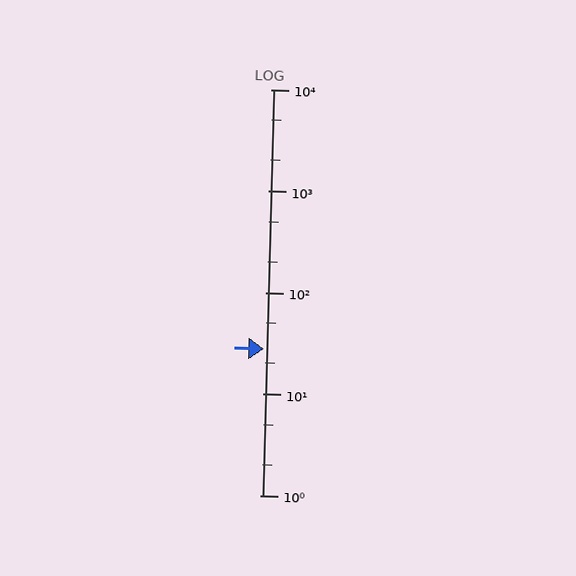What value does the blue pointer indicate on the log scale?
The pointer indicates approximately 28.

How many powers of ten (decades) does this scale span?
The scale spans 4 decades, from 1 to 10000.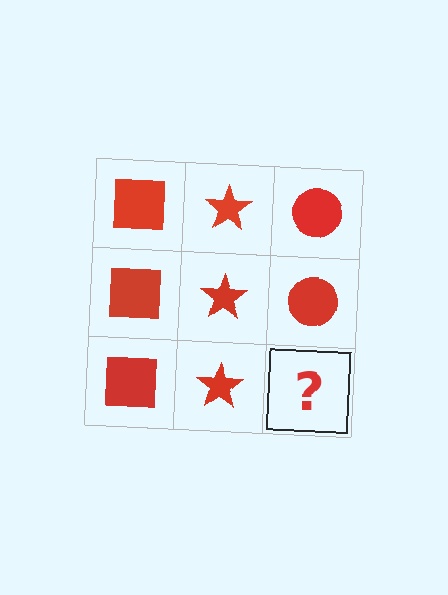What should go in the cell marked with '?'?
The missing cell should contain a red circle.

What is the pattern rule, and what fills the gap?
The rule is that each column has a consistent shape. The gap should be filled with a red circle.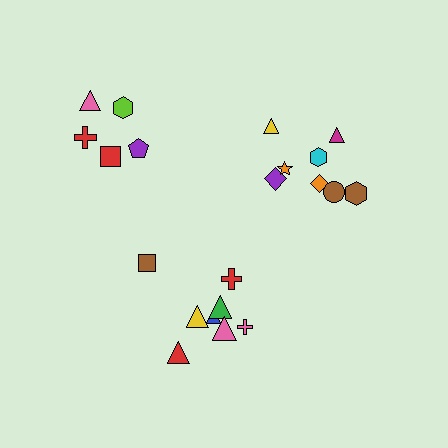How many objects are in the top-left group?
There are 5 objects.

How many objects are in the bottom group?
There are 8 objects.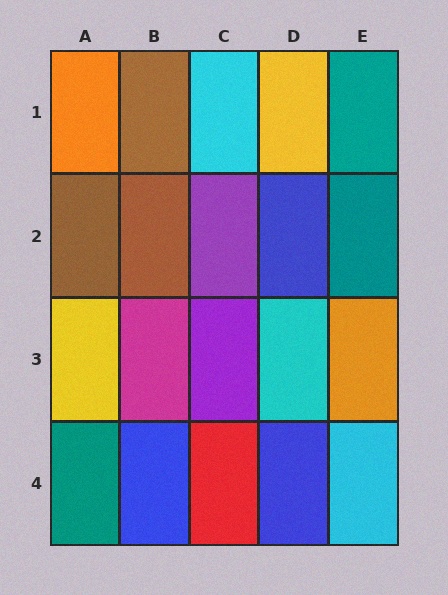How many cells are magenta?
1 cell is magenta.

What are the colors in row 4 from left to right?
Teal, blue, red, blue, cyan.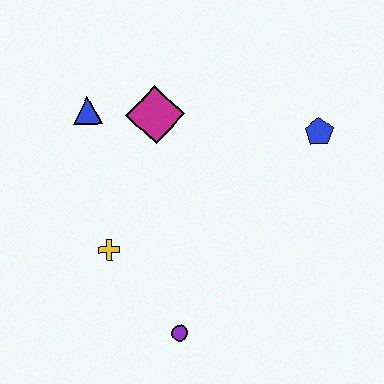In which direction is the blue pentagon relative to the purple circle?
The blue pentagon is above the purple circle.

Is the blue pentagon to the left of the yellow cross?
No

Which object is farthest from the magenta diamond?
The purple circle is farthest from the magenta diamond.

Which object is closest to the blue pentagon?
The magenta diamond is closest to the blue pentagon.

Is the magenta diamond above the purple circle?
Yes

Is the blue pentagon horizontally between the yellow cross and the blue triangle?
No